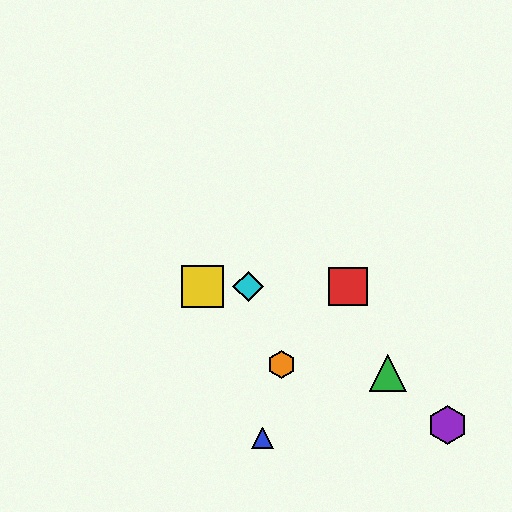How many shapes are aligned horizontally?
3 shapes (the red square, the yellow square, the cyan diamond) are aligned horizontally.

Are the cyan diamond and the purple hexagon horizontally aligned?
No, the cyan diamond is at y≈287 and the purple hexagon is at y≈425.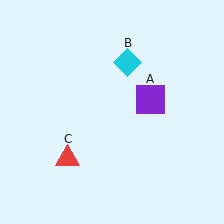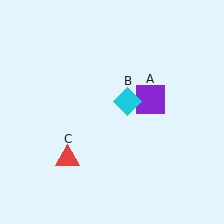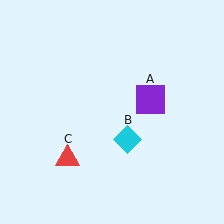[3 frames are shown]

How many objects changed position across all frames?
1 object changed position: cyan diamond (object B).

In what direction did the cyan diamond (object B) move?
The cyan diamond (object B) moved down.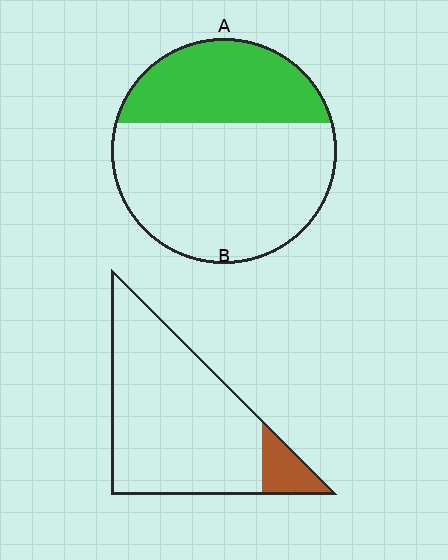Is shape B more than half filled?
No.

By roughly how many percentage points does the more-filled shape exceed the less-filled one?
By roughly 25 percentage points (A over B).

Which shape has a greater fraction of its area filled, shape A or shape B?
Shape A.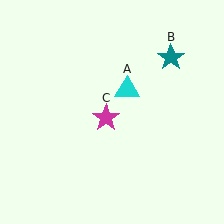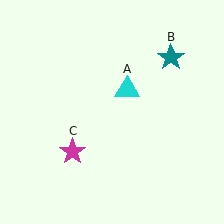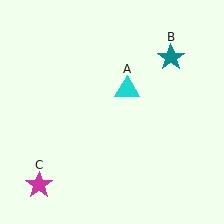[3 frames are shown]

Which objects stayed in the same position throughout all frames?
Cyan triangle (object A) and teal star (object B) remained stationary.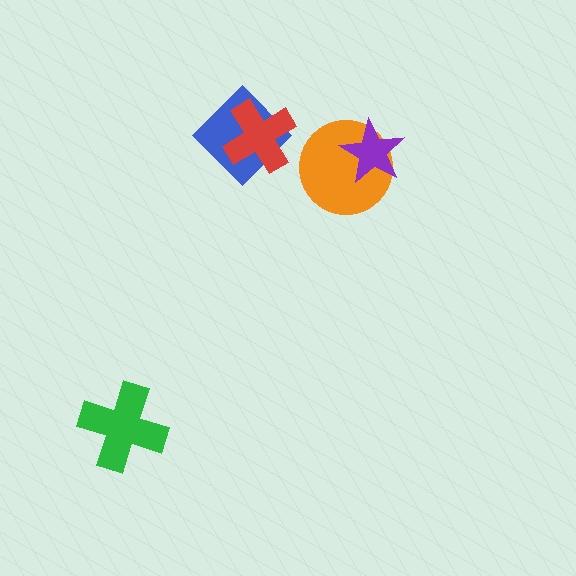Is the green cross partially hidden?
No, no other shape covers it.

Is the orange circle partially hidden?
Yes, it is partially covered by another shape.